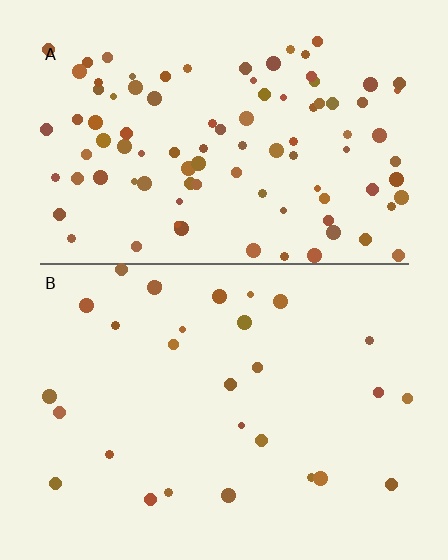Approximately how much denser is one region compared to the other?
Approximately 3.3× — region A over region B.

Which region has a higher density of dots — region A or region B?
A (the top).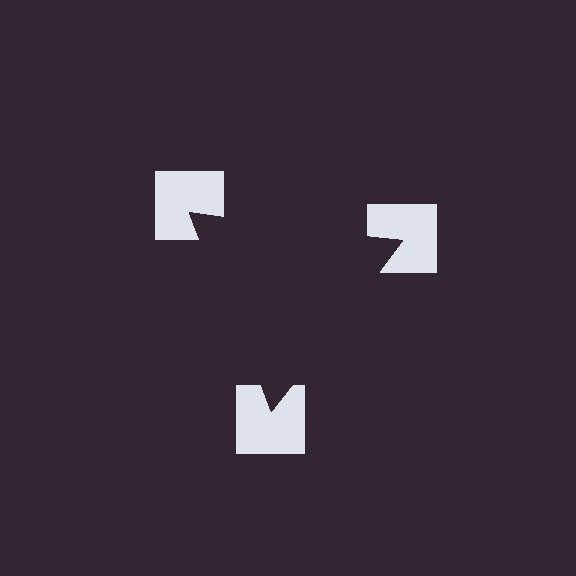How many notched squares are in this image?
There are 3 — one at each vertex of the illusory triangle.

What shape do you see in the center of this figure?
An illusory triangle — its edges are inferred from the aligned wedge cuts in the notched squares, not physically drawn.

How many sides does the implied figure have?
3 sides.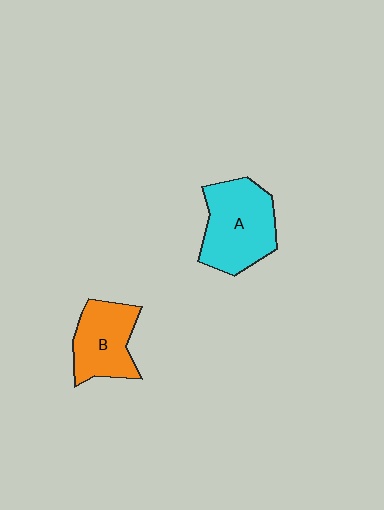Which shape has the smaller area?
Shape B (orange).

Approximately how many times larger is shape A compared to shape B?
Approximately 1.3 times.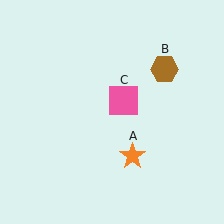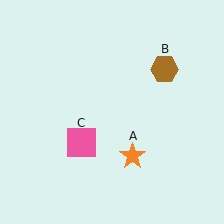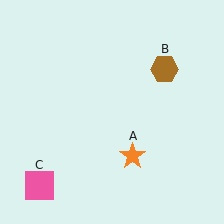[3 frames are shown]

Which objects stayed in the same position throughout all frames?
Orange star (object A) and brown hexagon (object B) remained stationary.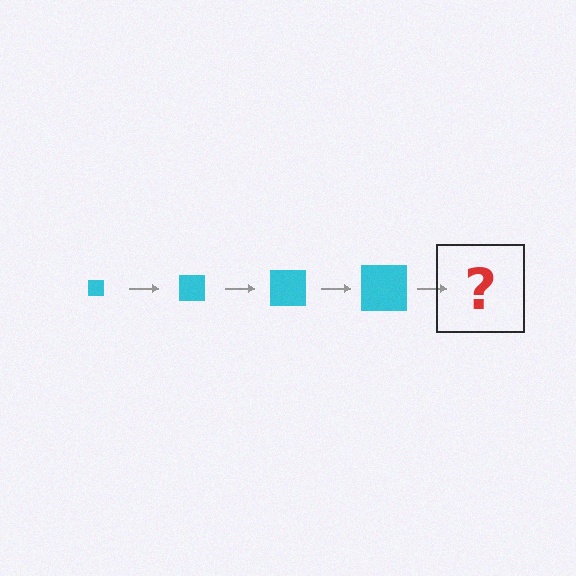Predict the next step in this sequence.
The next step is a cyan square, larger than the previous one.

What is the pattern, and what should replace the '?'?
The pattern is that the square gets progressively larger each step. The '?' should be a cyan square, larger than the previous one.